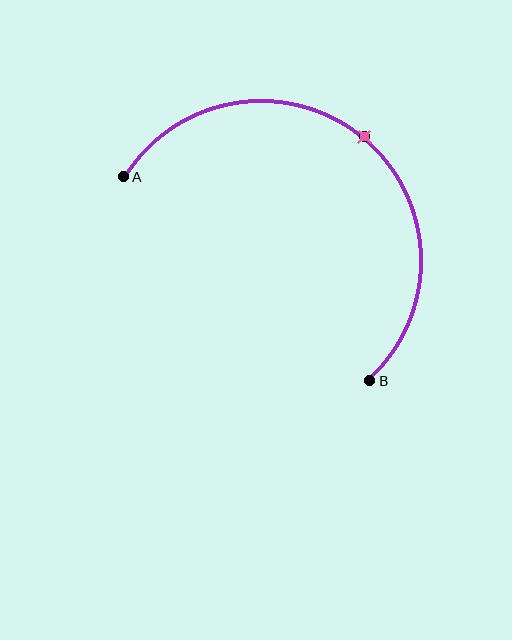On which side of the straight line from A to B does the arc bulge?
The arc bulges above and to the right of the straight line connecting A and B.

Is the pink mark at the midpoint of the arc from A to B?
Yes. The pink mark lies on the arc at equal arc-length from both A and B — it is the arc midpoint.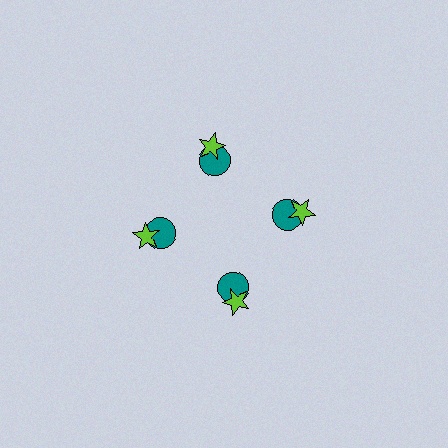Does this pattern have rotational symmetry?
Yes, this pattern has 4-fold rotational symmetry. It looks the same after rotating 90 degrees around the center.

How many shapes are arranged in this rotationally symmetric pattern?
There are 8 shapes, arranged in 4 groups of 2.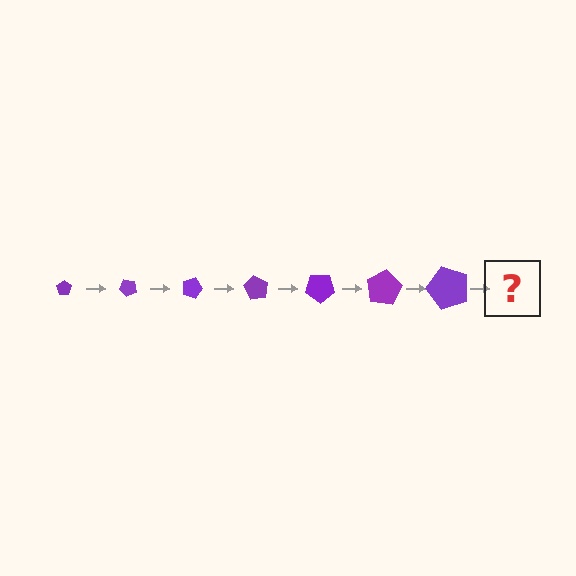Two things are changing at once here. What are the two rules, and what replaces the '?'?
The two rules are that the pentagon grows larger each step and it rotates 45 degrees each step. The '?' should be a pentagon, larger than the previous one and rotated 315 degrees from the start.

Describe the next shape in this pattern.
It should be a pentagon, larger than the previous one and rotated 315 degrees from the start.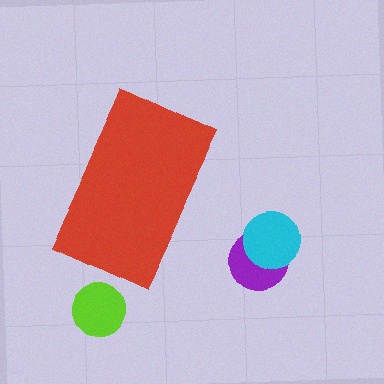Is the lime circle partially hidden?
No, the lime circle is fully visible.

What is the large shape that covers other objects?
A red rectangle.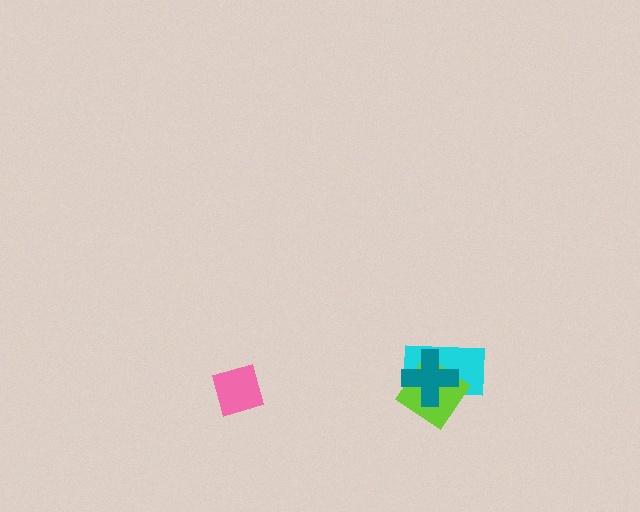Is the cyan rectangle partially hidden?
Yes, it is partially covered by another shape.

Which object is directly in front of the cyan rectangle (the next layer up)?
The lime diamond is directly in front of the cyan rectangle.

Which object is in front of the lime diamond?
The teal cross is in front of the lime diamond.